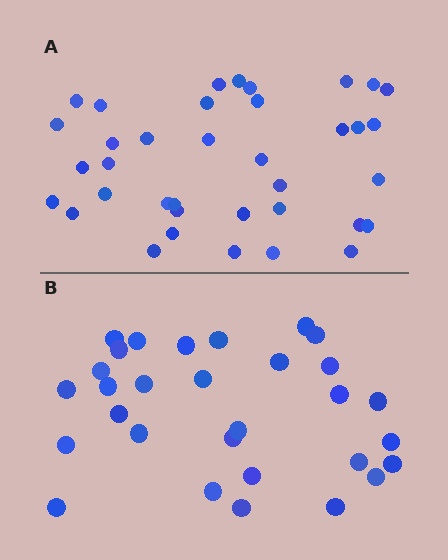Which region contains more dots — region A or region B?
Region A (the top region) has more dots.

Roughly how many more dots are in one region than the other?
Region A has roughly 8 or so more dots than region B.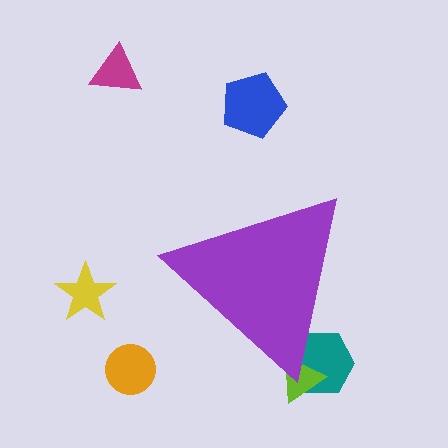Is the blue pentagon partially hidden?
No, the blue pentagon is fully visible.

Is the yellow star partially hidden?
No, the yellow star is fully visible.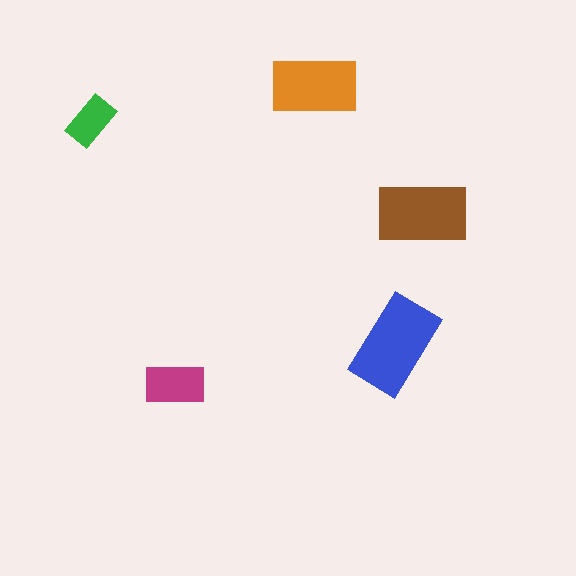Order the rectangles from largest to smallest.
the blue one, the brown one, the orange one, the magenta one, the green one.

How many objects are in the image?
There are 5 objects in the image.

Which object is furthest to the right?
The brown rectangle is rightmost.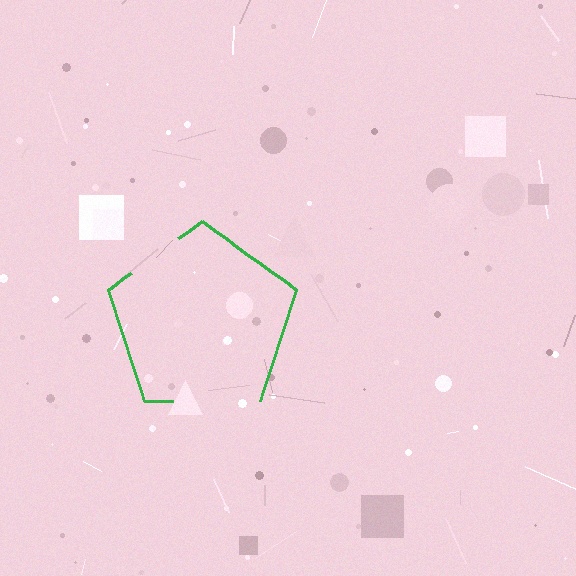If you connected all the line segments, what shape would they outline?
They would outline a pentagon.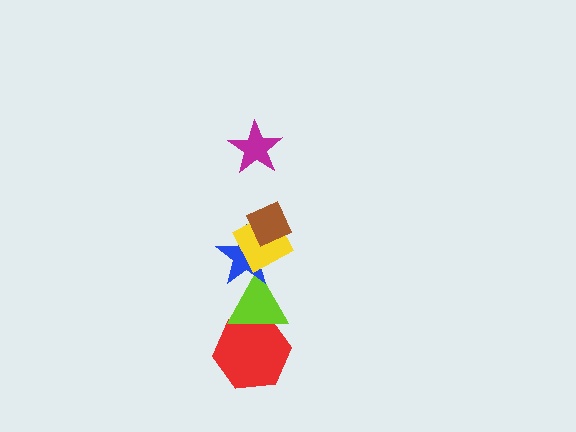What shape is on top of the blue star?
The yellow diamond is on top of the blue star.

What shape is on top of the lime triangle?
The blue star is on top of the lime triangle.